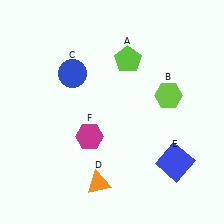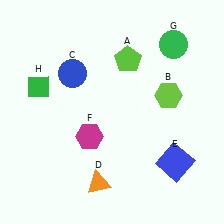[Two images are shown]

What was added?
A green circle (G), a green diamond (H) were added in Image 2.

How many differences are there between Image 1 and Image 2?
There are 2 differences between the two images.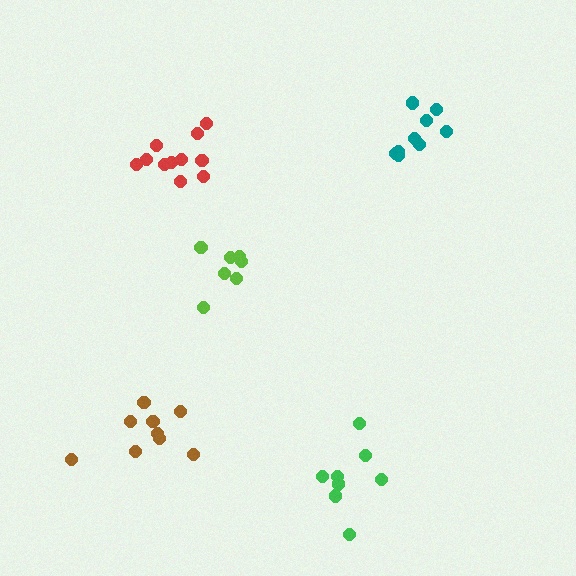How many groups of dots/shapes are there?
There are 5 groups.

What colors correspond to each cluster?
The clusters are colored: green, teal, lime, red, brown.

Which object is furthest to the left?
The brown cluster is leftmost.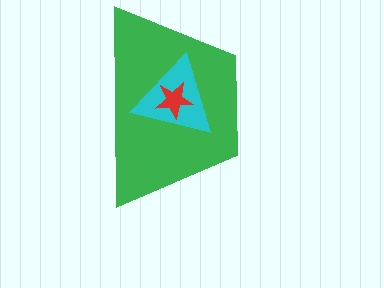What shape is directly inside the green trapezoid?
The cyan triangle.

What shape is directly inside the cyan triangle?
The red star.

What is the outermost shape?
The green trapezoid.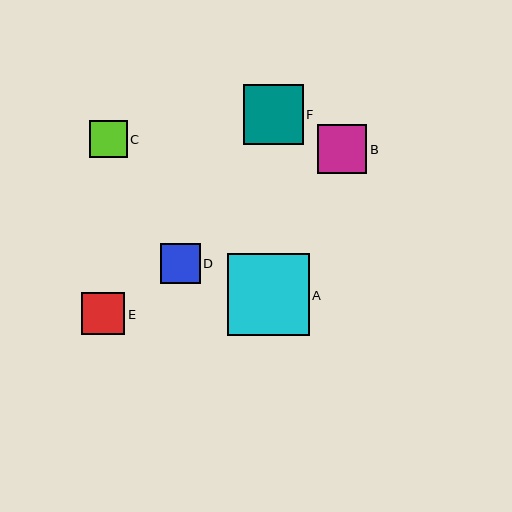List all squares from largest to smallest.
From largest to smallest: A, F, B, E, D, C.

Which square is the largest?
Square A is the largest with a size of approximately 82 pixels.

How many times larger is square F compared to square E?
Square F is approximately 1.4 times the size of square E.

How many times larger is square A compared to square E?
Square A is approximately 1.9 times the size of square E.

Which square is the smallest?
Square C is the smallest with a size of approximately 37 pixels.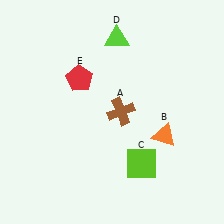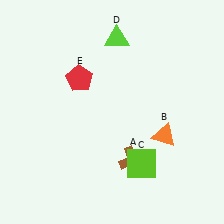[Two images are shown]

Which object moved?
The brown cross (A) moved down.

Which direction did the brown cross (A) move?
The brown cross (A) moved down.